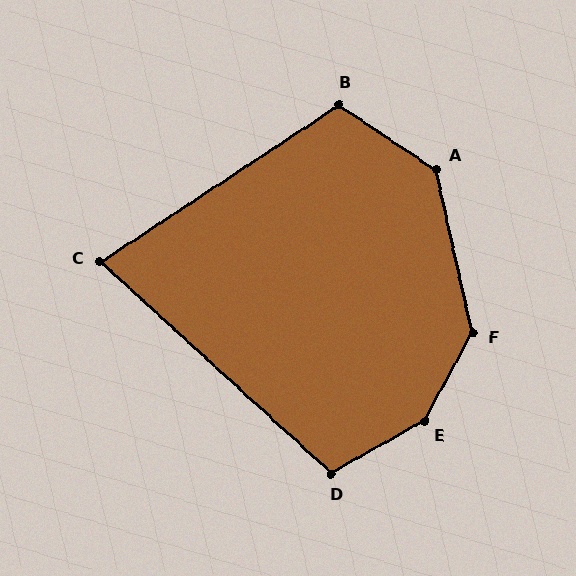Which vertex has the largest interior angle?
E, at approximately 148 degrees.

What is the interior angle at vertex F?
Approximately 139 degrees (obtuse).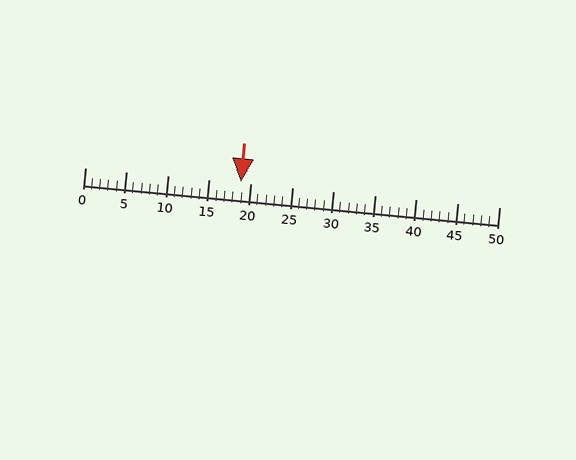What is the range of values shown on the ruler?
The ruler shows values from 0 to 50.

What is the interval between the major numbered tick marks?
The major tick marks are spaced 5 units apart.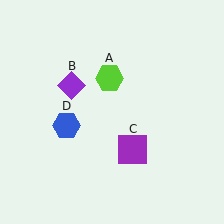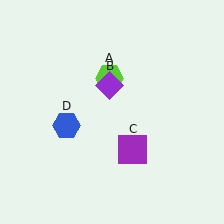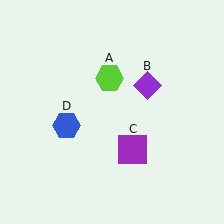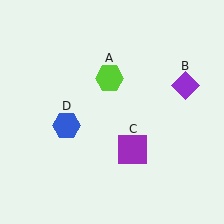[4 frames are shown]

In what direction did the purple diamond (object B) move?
The purple diamond (object B) moved right.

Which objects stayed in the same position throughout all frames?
Lime hexagon (object A) and purple square (object C) and blue hexagon (object D) remained stationary.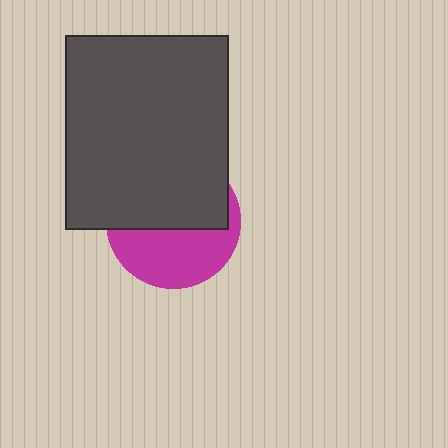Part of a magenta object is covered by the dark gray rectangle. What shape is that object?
It is a circle.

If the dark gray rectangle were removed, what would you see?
You would see the complete magenta circle.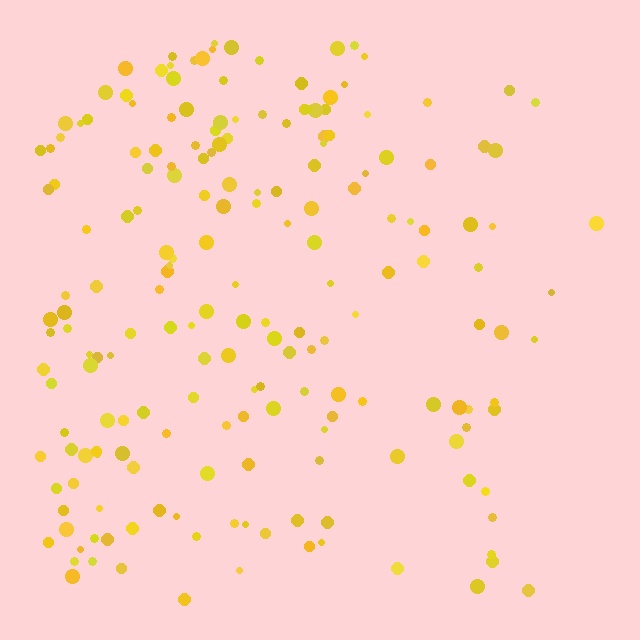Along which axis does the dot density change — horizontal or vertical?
Horizontal.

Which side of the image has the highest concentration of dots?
The left.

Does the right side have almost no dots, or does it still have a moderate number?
Still a moderate number, just noticeably fewer than the left.